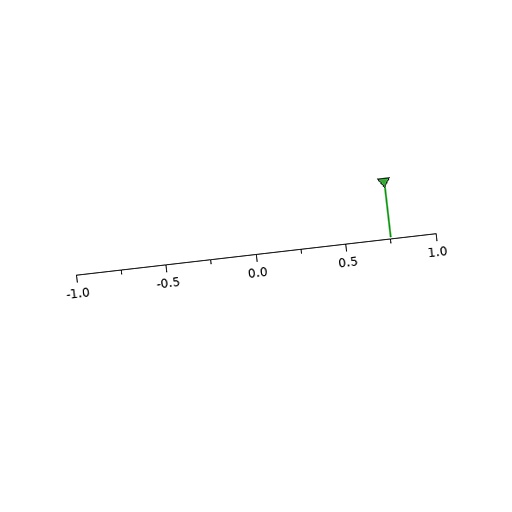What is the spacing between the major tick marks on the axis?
The major ticks are spaced 0.5 apart.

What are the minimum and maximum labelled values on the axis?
The axis runs from -1.0 to 1.0.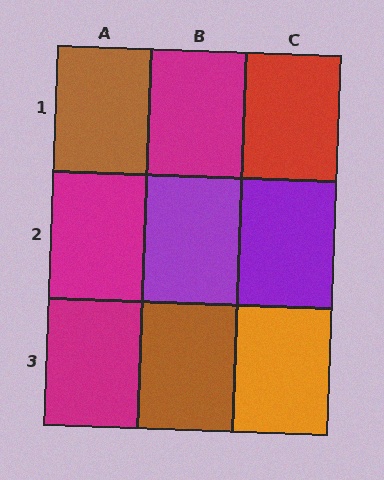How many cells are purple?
2 cells are purple.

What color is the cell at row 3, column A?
Magenta.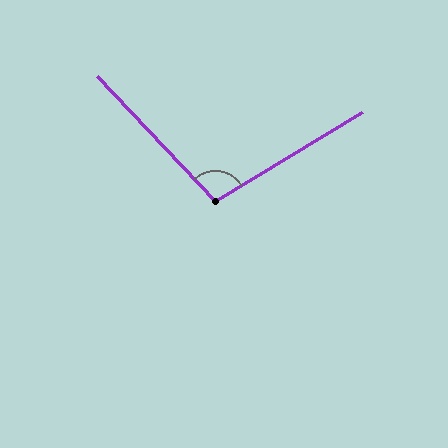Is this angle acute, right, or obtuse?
It is obtuse.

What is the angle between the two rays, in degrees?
Approximately 102 degrees.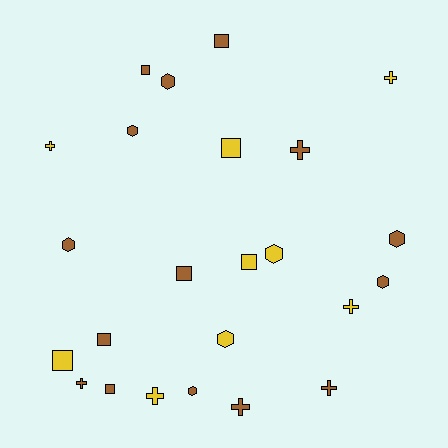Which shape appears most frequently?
Cross, with 8 objects.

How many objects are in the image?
There are 24 objects.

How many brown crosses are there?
There are 4 brown crosses.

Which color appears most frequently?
Brown, with 15 objects.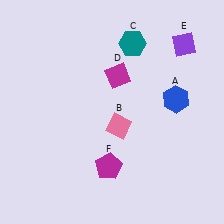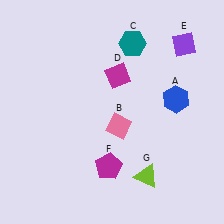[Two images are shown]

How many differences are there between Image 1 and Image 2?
There is 1 difference between the two images.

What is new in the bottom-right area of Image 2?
A lime triangle (G) was added in the bottom-right area of Image 2.